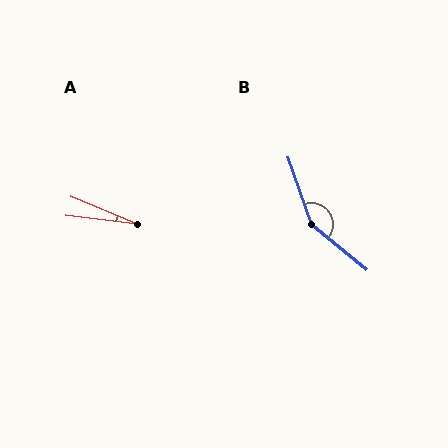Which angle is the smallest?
A, at approximately 16 degrees.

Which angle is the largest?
B, at approximately 149 degrees.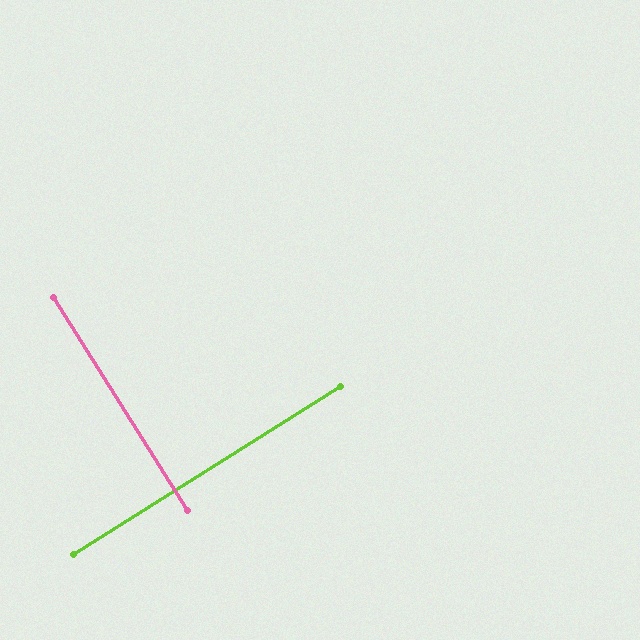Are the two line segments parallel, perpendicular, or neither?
Perpendicular — they meet at approximately 90°.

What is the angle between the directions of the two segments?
Approximately 90 degrees.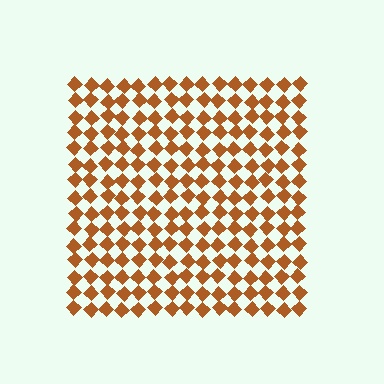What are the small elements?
The small elements are diamonds.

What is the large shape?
The large shape is a square.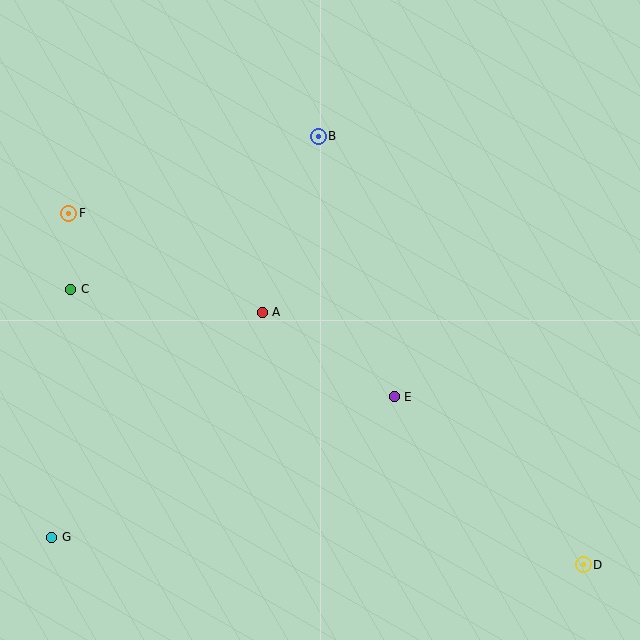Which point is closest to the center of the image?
Point A at (262, 312) is closest to the center.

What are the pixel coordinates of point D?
Point D is at (583, 565).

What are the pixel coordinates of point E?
Point E is at (394, 397).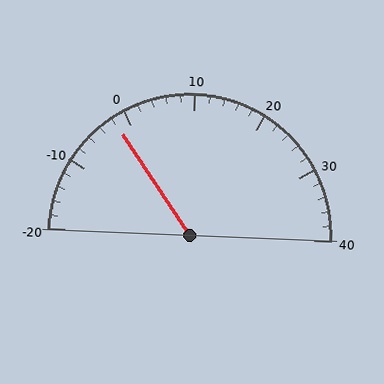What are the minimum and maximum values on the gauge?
The gauge ranges from -20 to 40.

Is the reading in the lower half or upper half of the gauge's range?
The reading is in the lower half of the range (-20 to 40).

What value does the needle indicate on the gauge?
The needle indicates approximately -2.